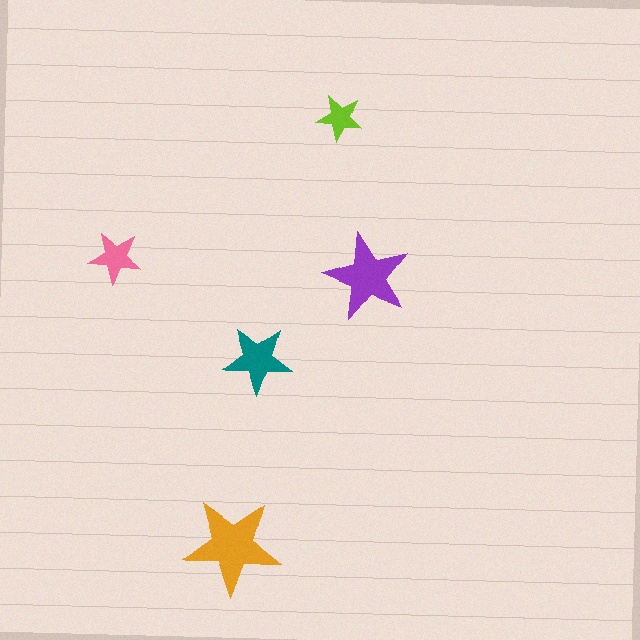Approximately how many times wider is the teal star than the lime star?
About 1.5 times wider.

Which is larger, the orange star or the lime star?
The orange one.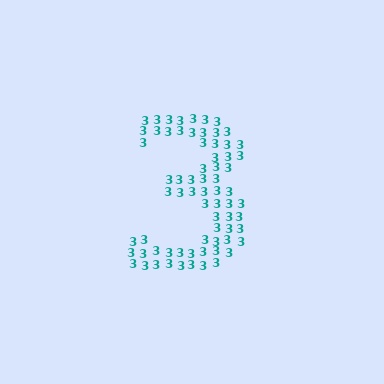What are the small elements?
The small elements are digit 3's.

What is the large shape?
The large shape is the digit 3.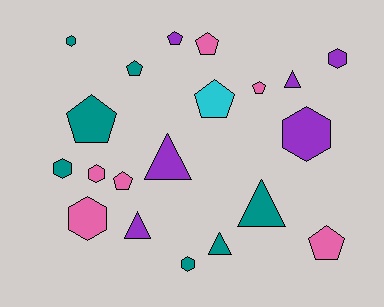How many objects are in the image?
There are 20 objects.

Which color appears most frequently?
Teal, with 7 objects.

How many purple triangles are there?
There are 3 purple triangles.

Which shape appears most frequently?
Pentagon, with 8 objects.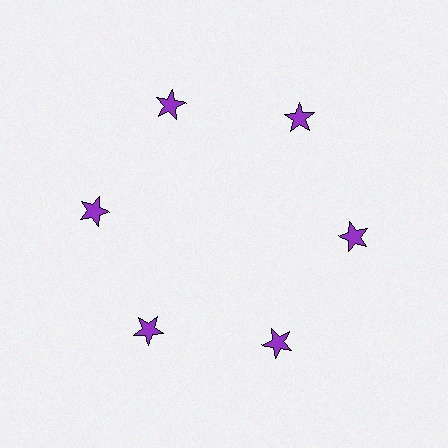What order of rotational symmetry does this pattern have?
This pattern has 6-fold rotational symmetry.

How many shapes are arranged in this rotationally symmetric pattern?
There are 6 shapes, arranged in 6 groups of 1.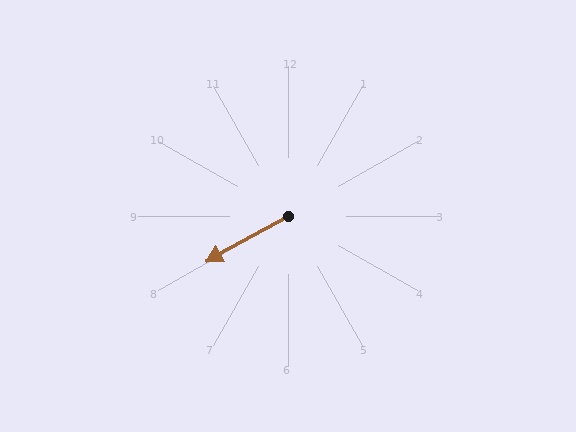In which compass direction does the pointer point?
Southwest.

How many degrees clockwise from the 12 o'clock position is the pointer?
Approximately 241 degrees.